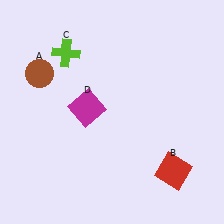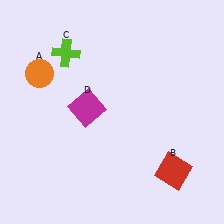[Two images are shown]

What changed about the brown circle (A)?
In Image 1, A is brown. In Image 2, it changed to orange.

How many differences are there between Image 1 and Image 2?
There is 1 difference between the two images.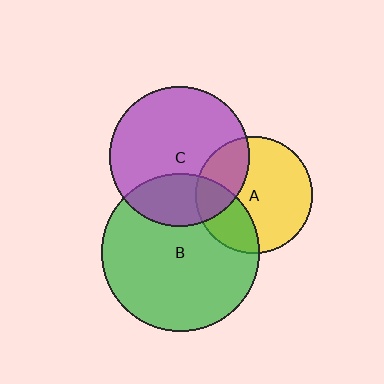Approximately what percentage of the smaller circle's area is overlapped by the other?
Approximately 30%.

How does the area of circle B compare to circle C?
Approximately 1.3 times.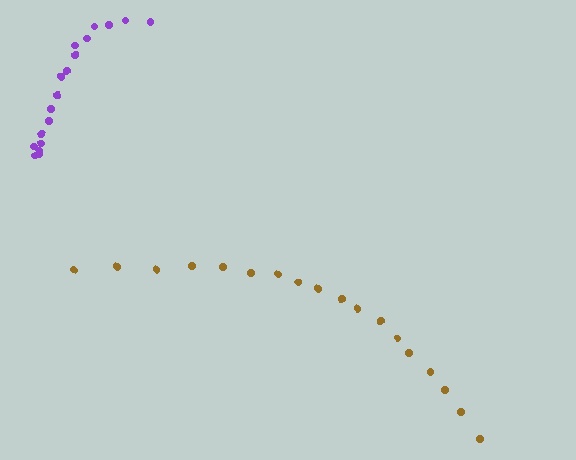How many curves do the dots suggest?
There are 2 distinct paths.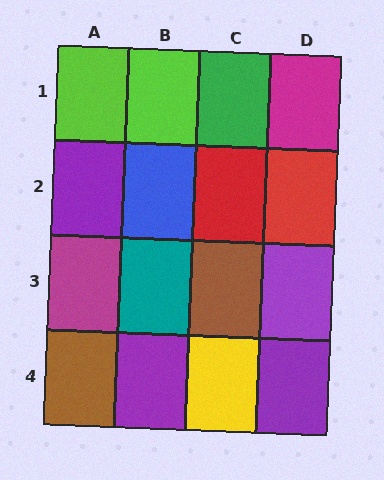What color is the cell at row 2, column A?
Purple.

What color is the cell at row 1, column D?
Magenta.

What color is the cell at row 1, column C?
Green.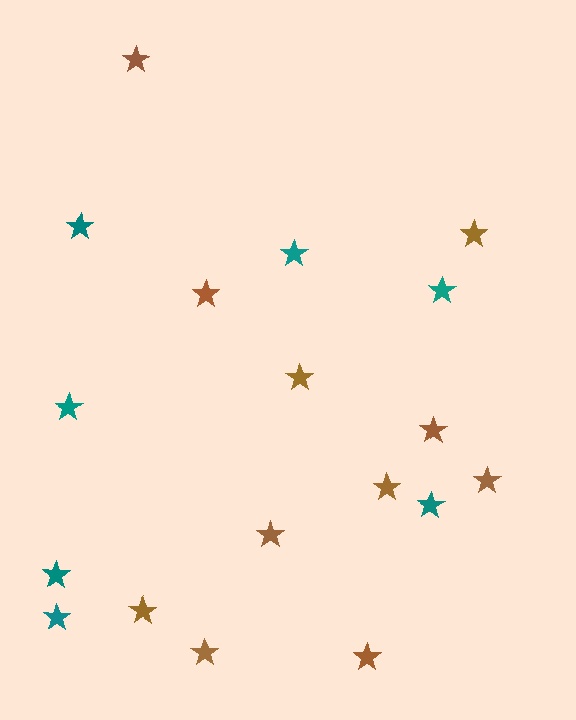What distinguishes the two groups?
There are 2 groups: one group of brown stars (11) and one group of teal stars (7).